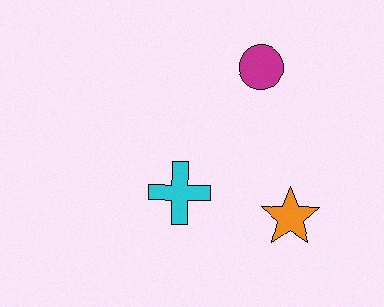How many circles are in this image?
There is 1 circle.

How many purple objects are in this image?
There are no purple objects.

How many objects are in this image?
There are 3 objects.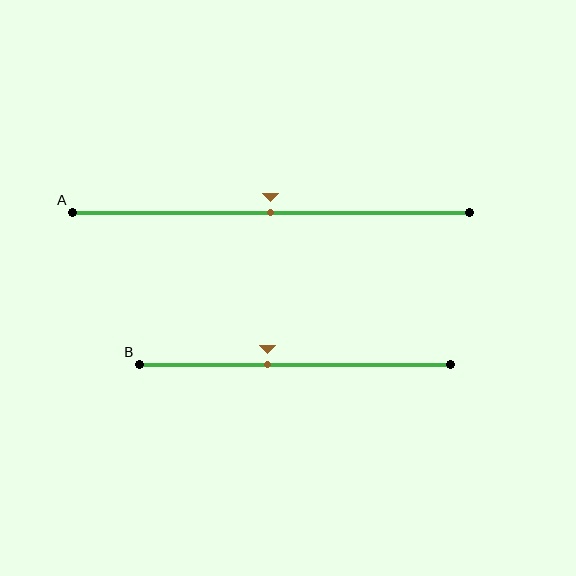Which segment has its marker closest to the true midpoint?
Segment A has its marker closest to the true midpoint.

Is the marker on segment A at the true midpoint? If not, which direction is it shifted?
Yes, the marker on segment A is at the true midpoint.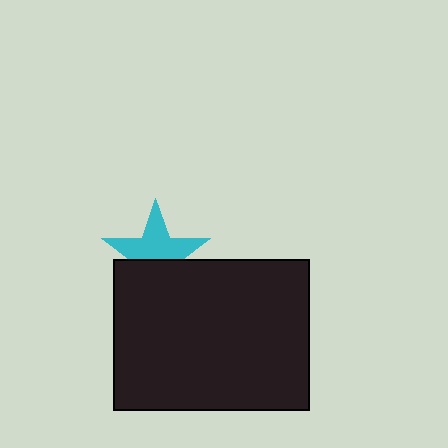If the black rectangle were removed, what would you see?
You would see the complete cyan star.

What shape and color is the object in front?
The object in front is a black rectangle.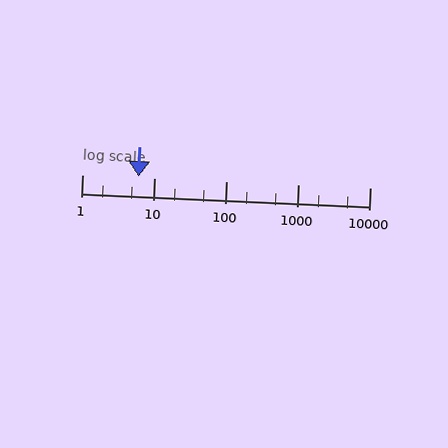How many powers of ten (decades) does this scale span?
The scale spans 4 decades, from 1 to 10000.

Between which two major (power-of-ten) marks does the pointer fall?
The pointer is between 1 and 10.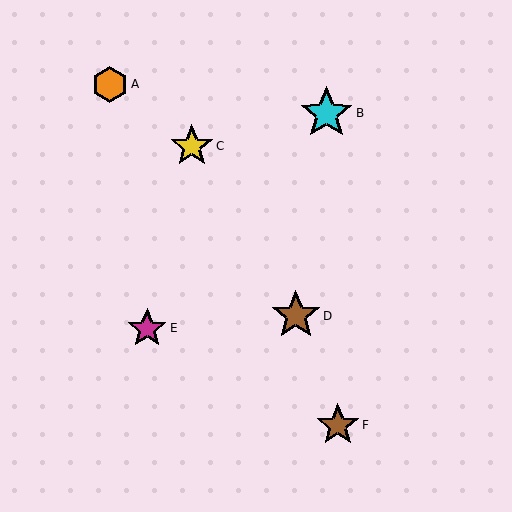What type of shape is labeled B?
Shape B is a cyan star.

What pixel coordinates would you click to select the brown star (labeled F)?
Click at (338, 425) to select the brown star F.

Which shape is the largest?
The cyan star (labeled B) is the largest.